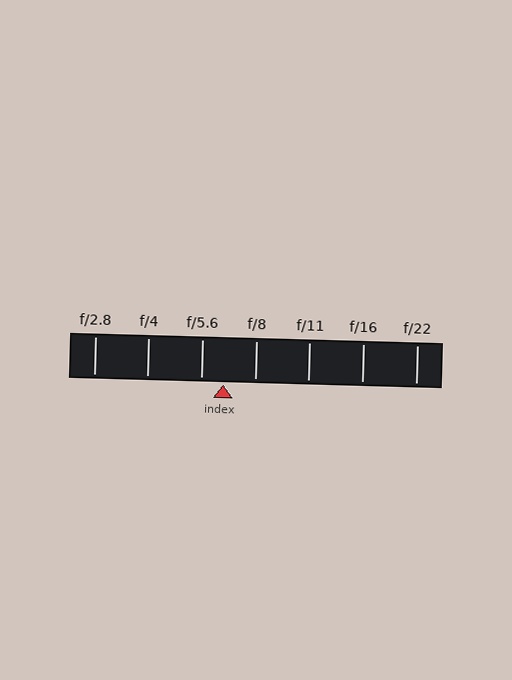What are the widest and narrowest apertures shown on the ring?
The widest aperture shown is f/2.8 and the narrowest is f/22.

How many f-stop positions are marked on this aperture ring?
There are 7 f-stop positions marked.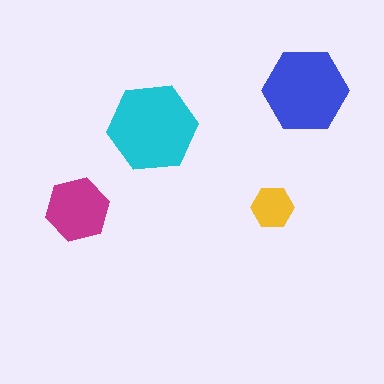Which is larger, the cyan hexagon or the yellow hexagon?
The cyan one.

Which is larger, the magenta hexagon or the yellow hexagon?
The magenta one.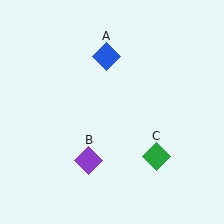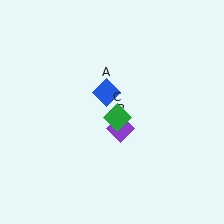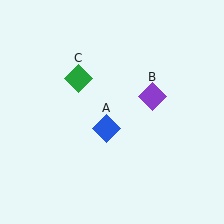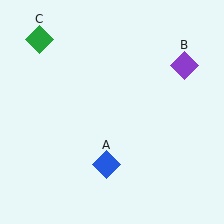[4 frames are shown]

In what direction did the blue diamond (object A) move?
The blue diamond (object A) moved down.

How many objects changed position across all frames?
3 objects changed position: blue diamond (object A), purple diamond (object B), green diamond (object C).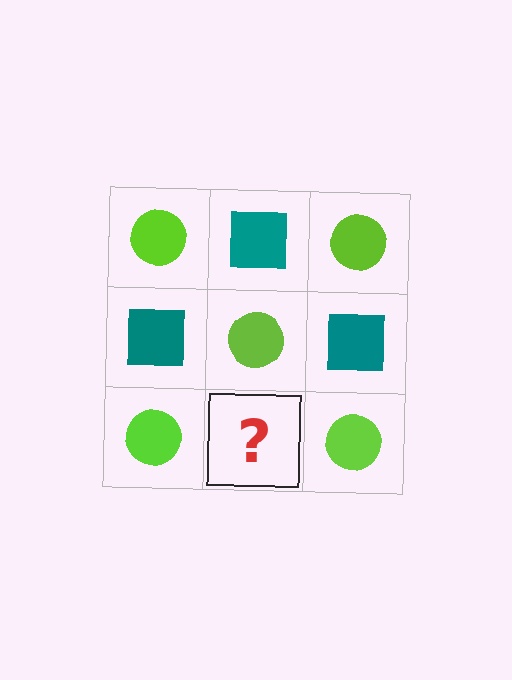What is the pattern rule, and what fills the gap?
The rule is that it alternates lime circle and teal square in a checkerboard pattern. The gap should be filled with a teal square.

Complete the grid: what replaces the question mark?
The question mark should be replaced with a teal square.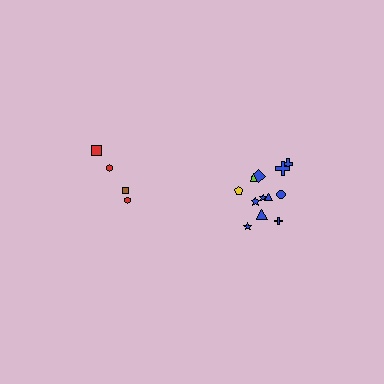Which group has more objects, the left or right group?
The right group.